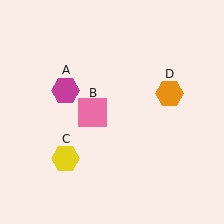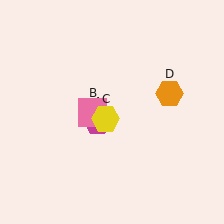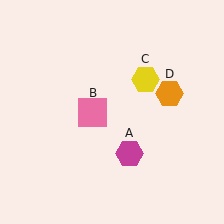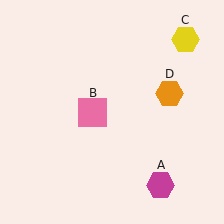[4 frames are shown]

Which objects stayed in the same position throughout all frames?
Pink square (object B) and orange hexagon (object D) remained stationary.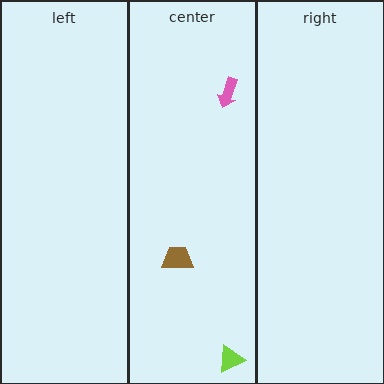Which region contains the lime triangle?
The center region.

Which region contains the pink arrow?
The center region.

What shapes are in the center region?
The brown trapezoid, the pink arrow, the lime triangle.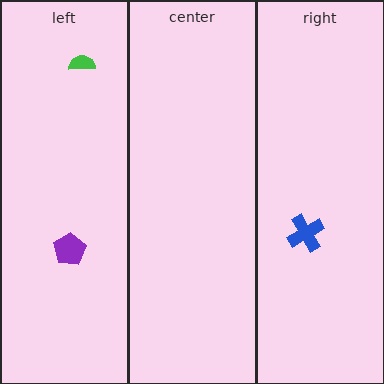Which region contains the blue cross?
The right region.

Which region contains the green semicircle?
The left region.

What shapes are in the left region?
The green semicircle, the purple pentagon.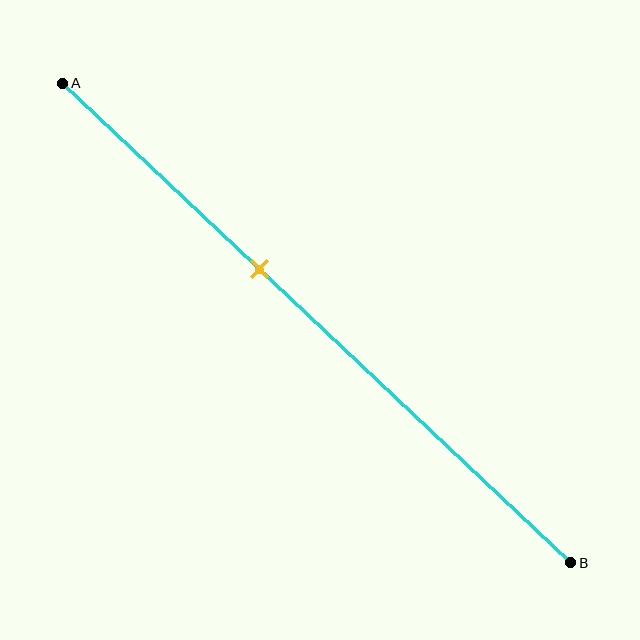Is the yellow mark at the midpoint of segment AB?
No, the mark is at about 40% from A, not at the 50% midpoint.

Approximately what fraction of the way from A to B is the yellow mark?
The yellow mark is approximately 40% of the way from A to B.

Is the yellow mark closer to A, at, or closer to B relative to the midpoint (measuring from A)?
The yellow mark is closer to point A than the midpoint of segment AB.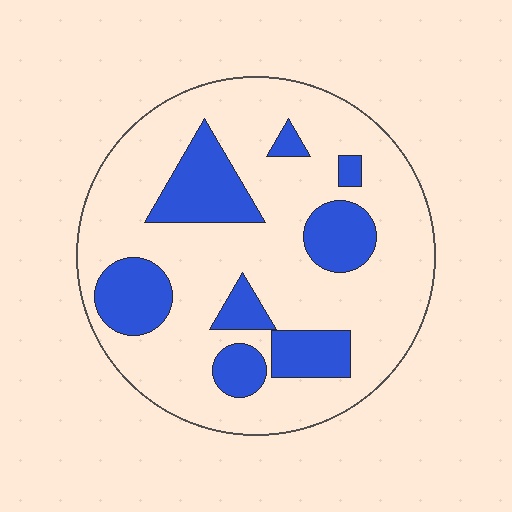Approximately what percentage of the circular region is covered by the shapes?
Approximately 25%.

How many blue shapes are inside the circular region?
8.